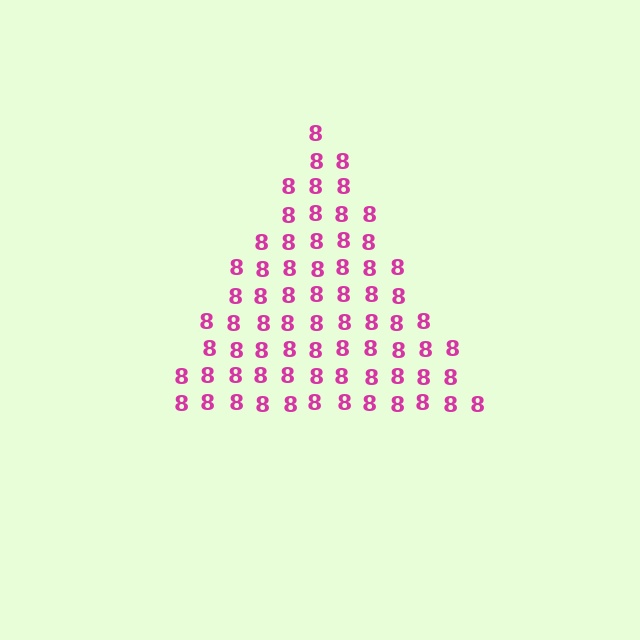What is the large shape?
The large shape is a triangle.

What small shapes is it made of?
It is made of small digit 8's.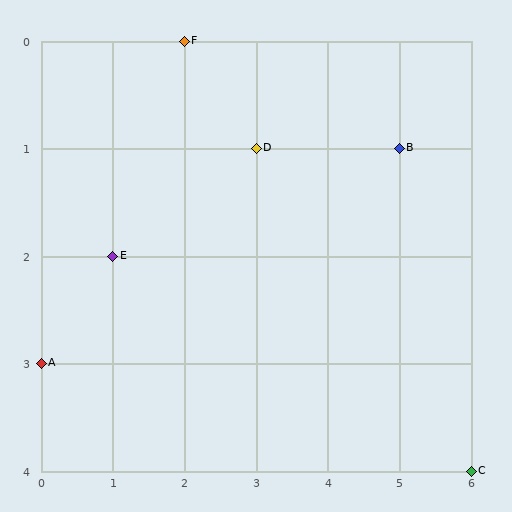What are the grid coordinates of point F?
Point F is at grid coordinates (2, 0).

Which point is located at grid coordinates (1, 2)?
Point E is at (1, 2).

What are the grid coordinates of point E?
Point E is at grid coordinates (1, 2).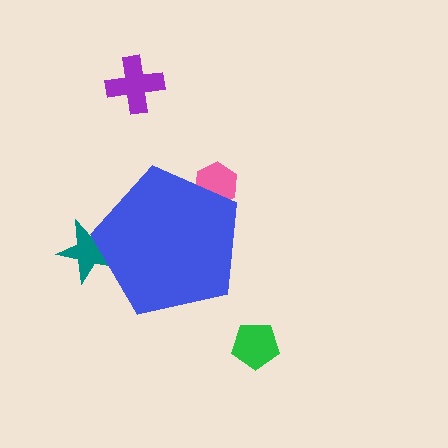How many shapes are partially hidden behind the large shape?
2 shapes are partially hidden.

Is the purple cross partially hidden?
No, the purple cross is fully visible.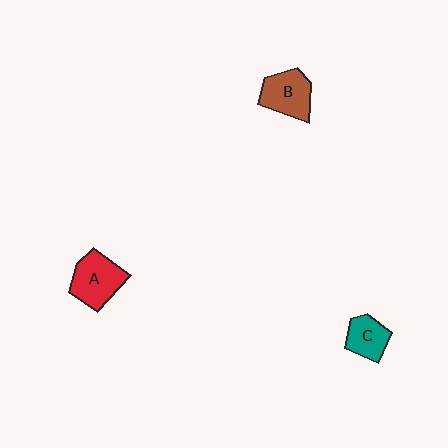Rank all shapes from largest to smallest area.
From largest to smallest: A (red), B (brown), C (teal).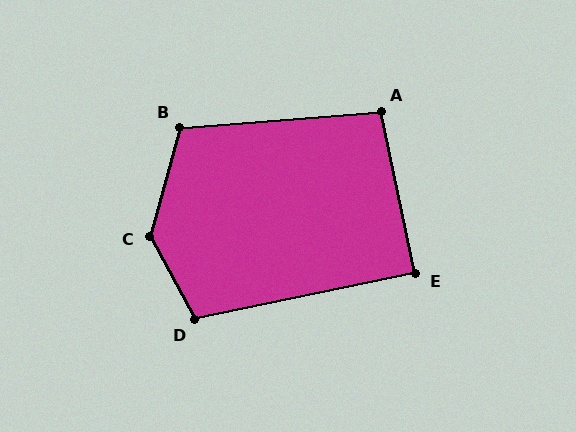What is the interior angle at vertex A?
Approximately 98 degrees (obtuse).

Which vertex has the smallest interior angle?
E, at approximately 90 degrees.